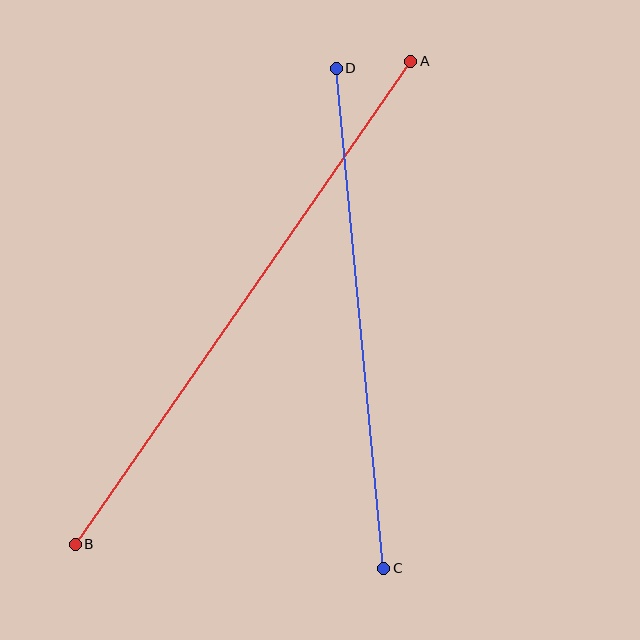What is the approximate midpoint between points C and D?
The midpoint is at approximately (360, 318) pixels.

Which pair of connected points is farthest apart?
Points A and B are farthest apart.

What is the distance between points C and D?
The distance is approximately 502 pixels.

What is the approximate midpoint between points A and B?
The midpoint is at approximately (243, 303) pixels.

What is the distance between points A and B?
The distance is approximately 588 pixels.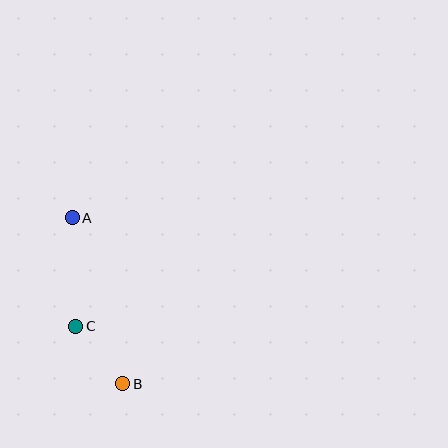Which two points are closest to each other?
Points B and C are closest to each other.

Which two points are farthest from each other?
Points A and B are farthest from each other.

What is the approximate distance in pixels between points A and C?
The distance between A and C is approximately 108 pixels.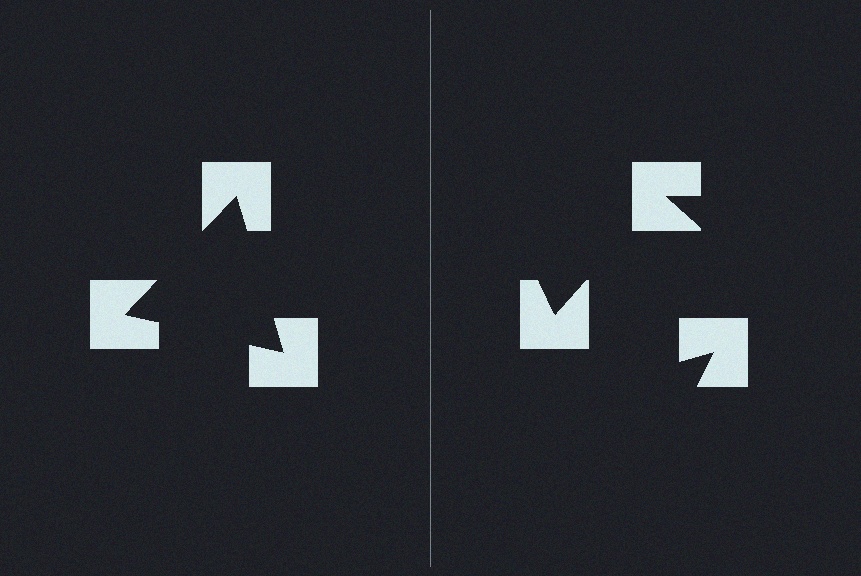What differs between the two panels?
The notched squares are positioned identically on both sides; only the wedge orientations differ. On the left they align to a triangle; on the right they are misaligned.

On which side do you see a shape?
An illusory triangle appears on the left side. On the right side the wedge cuts are rotated, so no coherent shape forms.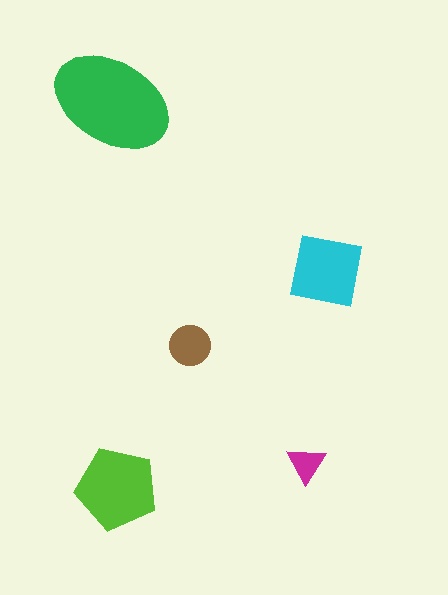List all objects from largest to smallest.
The green ellipse, the lime pentagon, the cyan square, the brown circle, the magenta triangle.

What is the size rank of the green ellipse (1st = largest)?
1st.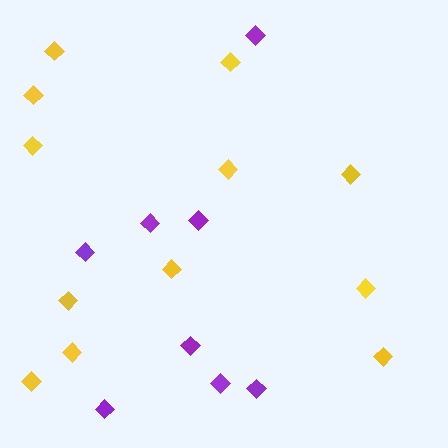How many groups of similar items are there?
There are 2 groups: one group of purple diamonds (8) and one group of yellow diamonds (12).